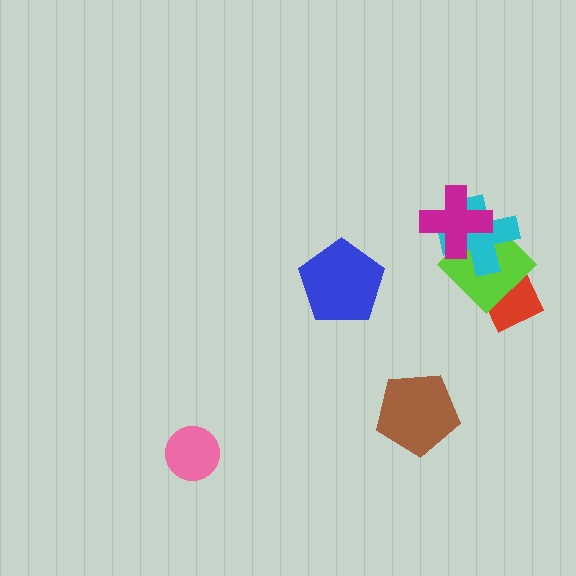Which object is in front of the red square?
The lime diamond is in front of the red square.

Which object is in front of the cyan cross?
The magenta cross is in front of the cyan cross.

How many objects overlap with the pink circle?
0 objects overlap with the pink circle.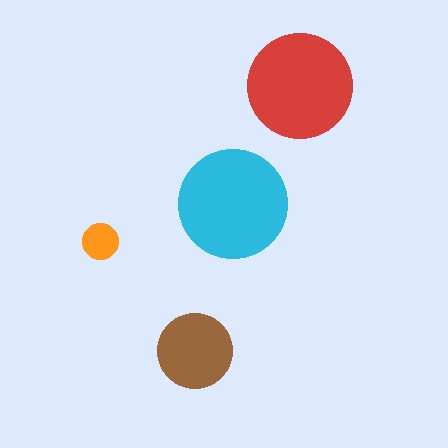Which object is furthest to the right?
The red circle is rightmost.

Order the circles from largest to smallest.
the cyan one, the red one, the brown one, the orange one.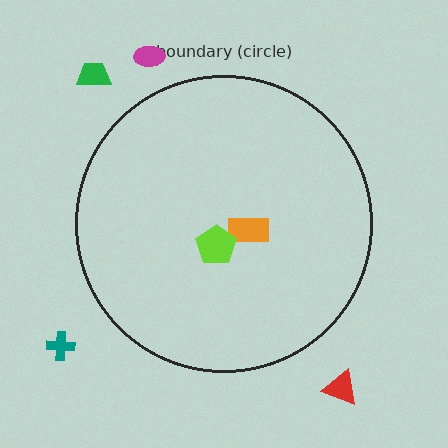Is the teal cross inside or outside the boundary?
Outside.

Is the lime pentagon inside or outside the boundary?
Inside.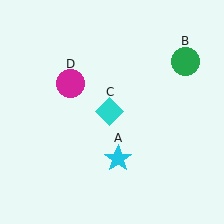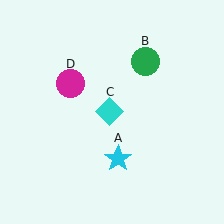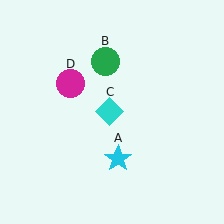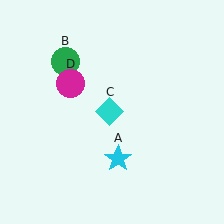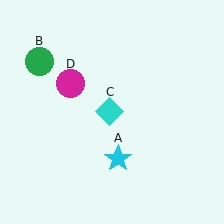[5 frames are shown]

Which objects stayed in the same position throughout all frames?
Cyan star (object A) and cyan diamond (object C) and magenta circle (object D) remained stationary.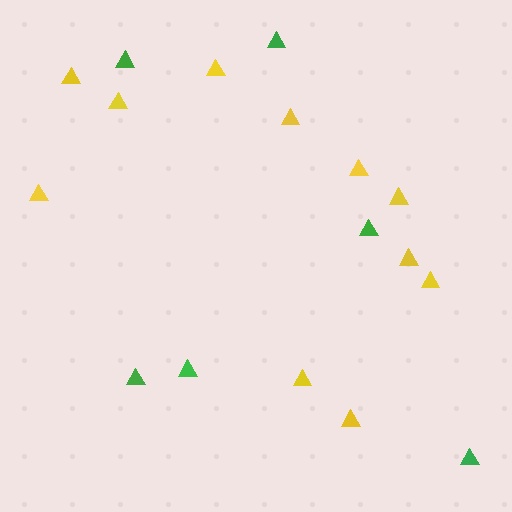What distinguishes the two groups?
There are 2 groups: one group of yellow triangles (11) and one group of green triangles (6).